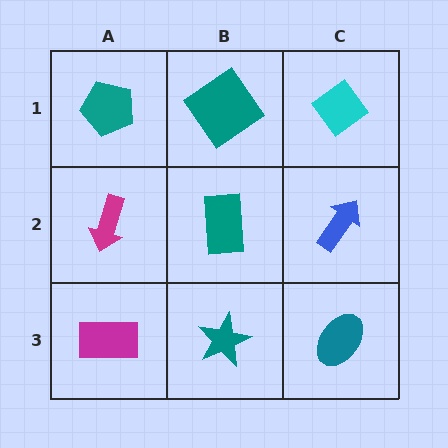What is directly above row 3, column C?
A blue arrow.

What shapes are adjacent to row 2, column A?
A teal pentagon (row 1, column A), a magenta rectangle (row 3, column A), a teal rectangle (row 2, column B).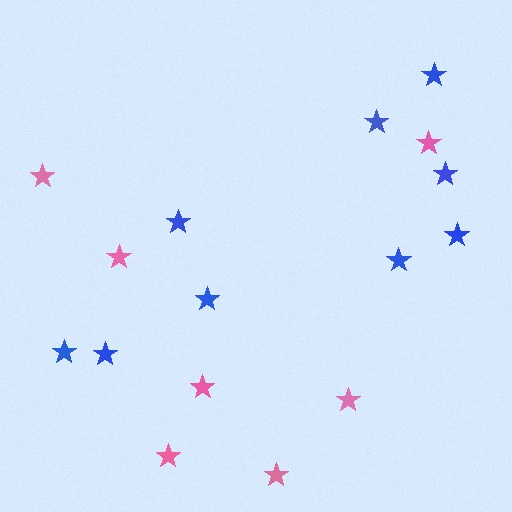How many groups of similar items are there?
There are 2 groups: one group of blue stars (9) and one group of pink stars (7).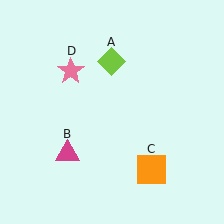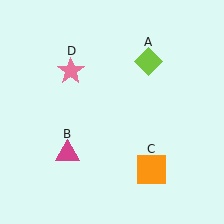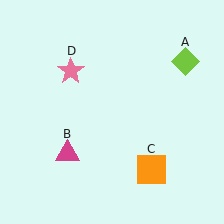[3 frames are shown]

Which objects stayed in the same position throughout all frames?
Magenta triangle (object B) and orange square (object C) and pink star (object D) remained stationary.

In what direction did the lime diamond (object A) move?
The lime diamond (object A) moved right.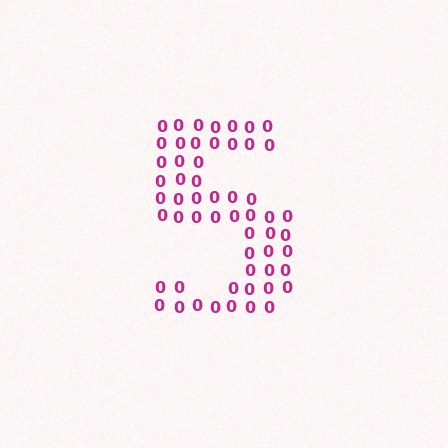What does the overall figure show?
The overall figure shows the digit 5.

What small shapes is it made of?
It is made of small digit 0's.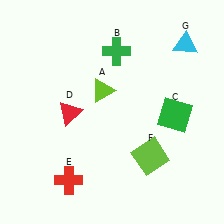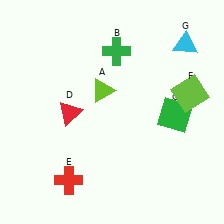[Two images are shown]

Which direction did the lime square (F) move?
The lime square (F) moved up.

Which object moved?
The lime square (F) moved up.